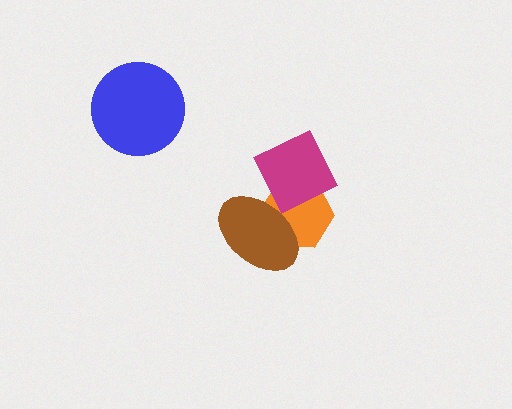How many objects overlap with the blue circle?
0 objects overlap with the blue circle.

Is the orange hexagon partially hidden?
Yes, it is partially covered by another shape.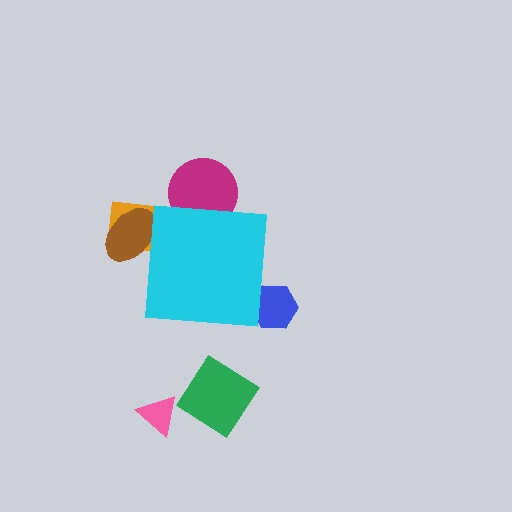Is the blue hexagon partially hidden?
Yes, the blue hexagon is partially hidden behind the cyan square.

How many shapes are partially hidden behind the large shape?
4 shapes are partially hidden.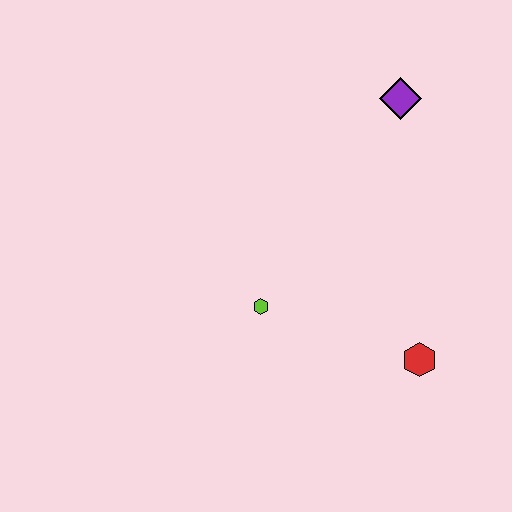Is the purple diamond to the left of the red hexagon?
Yes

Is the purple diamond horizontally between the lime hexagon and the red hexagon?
Yes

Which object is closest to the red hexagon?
The lime hexagon is closest to the red hexagon.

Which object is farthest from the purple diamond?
The red hexagon is farthest from the purple diamond.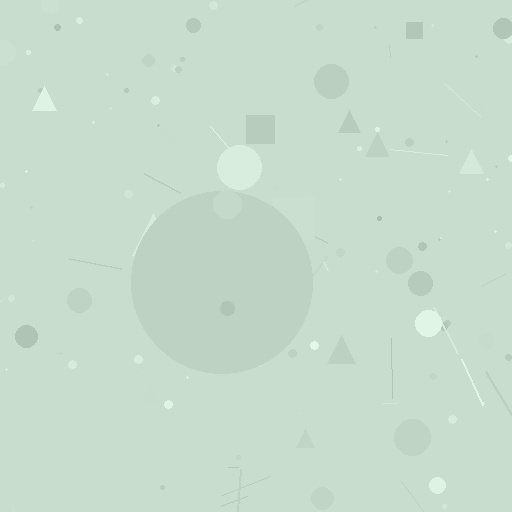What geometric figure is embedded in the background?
A circle is embedded in the background.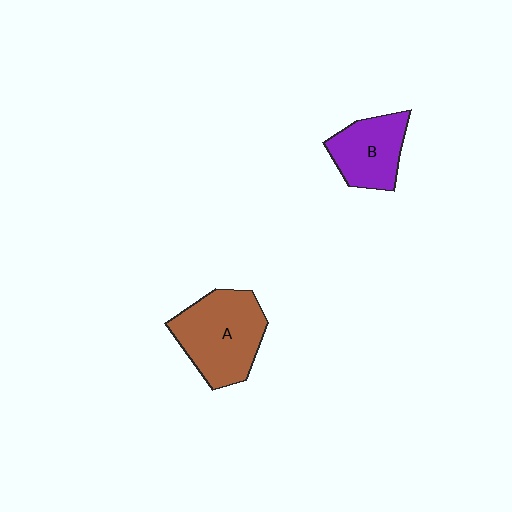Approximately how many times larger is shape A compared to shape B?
Approximately 1.5 times.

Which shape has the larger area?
Shape A (brown).